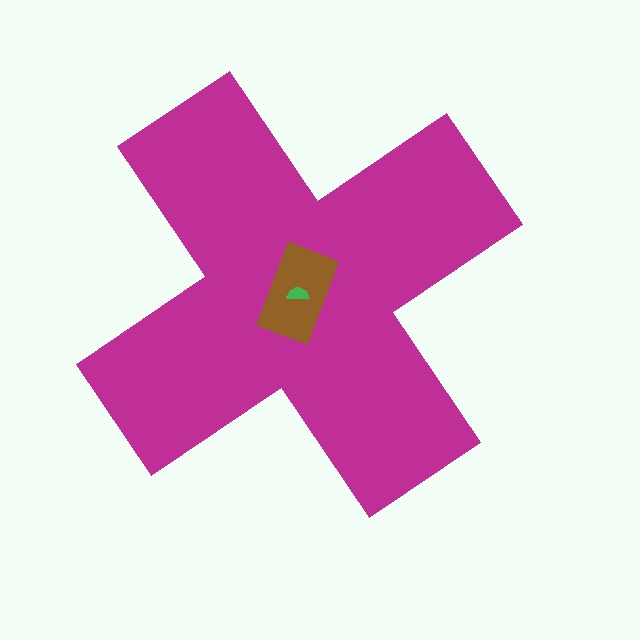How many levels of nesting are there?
3.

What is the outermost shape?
The magenta cross.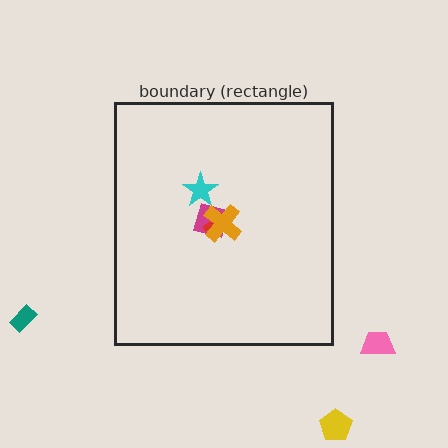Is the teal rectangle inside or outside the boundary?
Outside.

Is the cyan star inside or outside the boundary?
Inside.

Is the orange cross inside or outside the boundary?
Inside.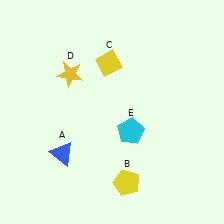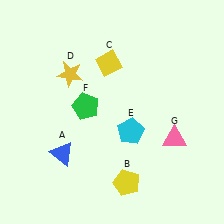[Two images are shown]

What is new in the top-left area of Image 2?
A green pentagon (F) was added in the top-left area of Image 2.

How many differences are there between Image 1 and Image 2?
There are 2 differences between the two images.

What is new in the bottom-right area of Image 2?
A pink triangle (G) was added in the bottom-right area of Image 2.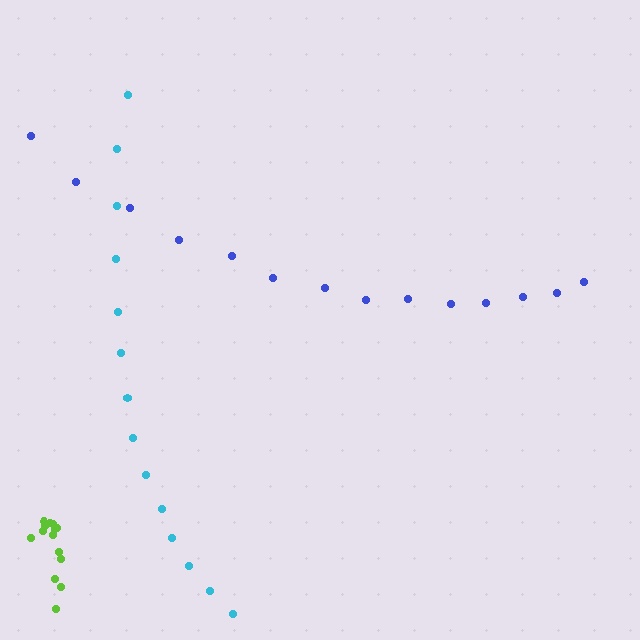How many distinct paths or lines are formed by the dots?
There are 3 distinct paths.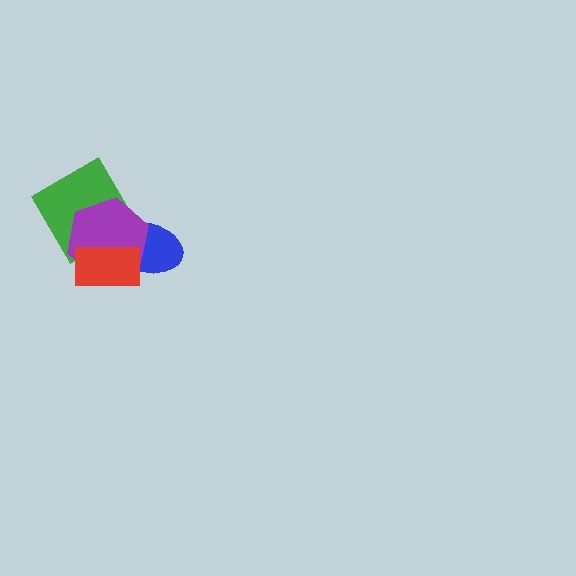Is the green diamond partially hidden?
Yes, it is partially covered by another shape.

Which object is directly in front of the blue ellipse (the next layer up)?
The purple hexagon is directly in front of the blue ellipse.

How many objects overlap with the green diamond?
2 objects overlap with the green diamond.